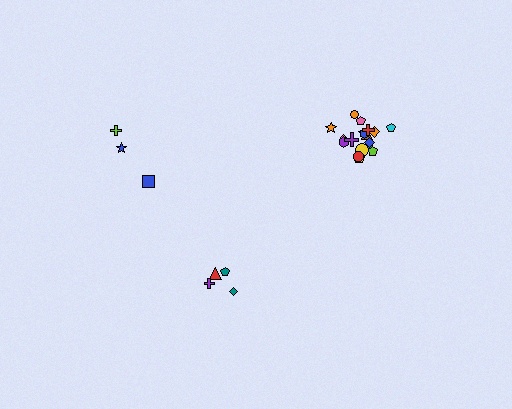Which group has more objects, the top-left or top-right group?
The top-right group.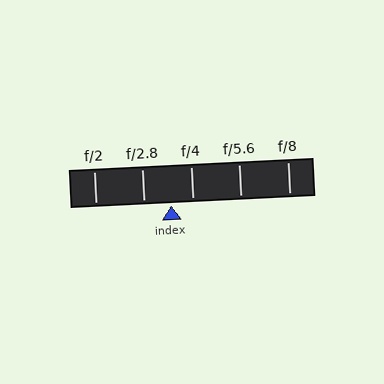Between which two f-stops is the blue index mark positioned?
The index mark is between f/2.8 and f/4.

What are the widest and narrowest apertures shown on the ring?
The widest aperture shown is f/2 and the narrowest is f/8.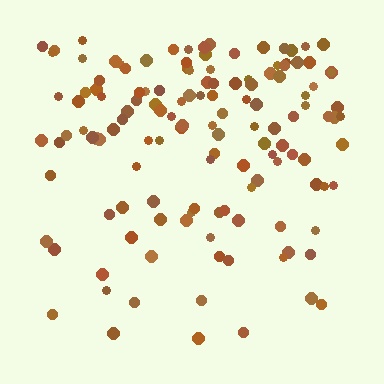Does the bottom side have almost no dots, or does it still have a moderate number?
Still a moderate number, just noticeably fewer than the top.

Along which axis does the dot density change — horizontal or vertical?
Vertical.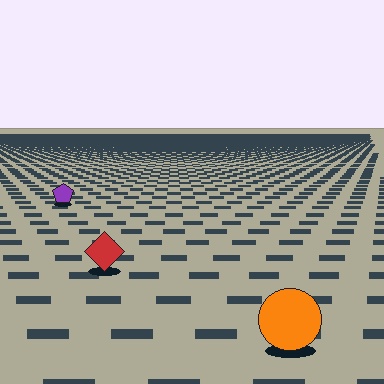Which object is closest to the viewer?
The orange circle is closest. The texture marks near it are larger and more spread out.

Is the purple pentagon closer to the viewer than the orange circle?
No. The orange circle is closer — you can tell from the texture gradient: the ground texture is coarser near it.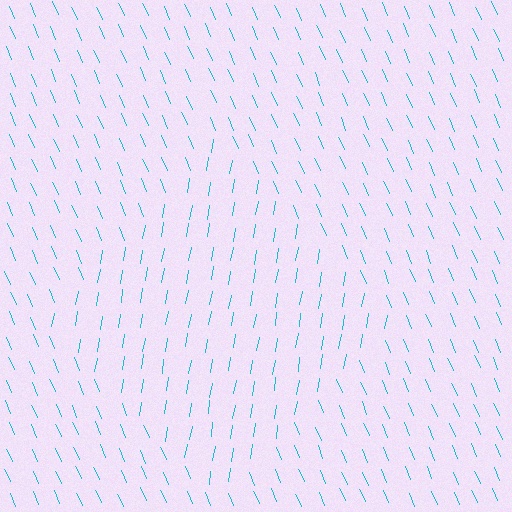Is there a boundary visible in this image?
Yes, there is a texture boundary formed by a change in line orientation.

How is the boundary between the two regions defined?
The boundary is defined purely by a change in line orientation (approximately 32 degrees difference). All lines are the same color and thickness.